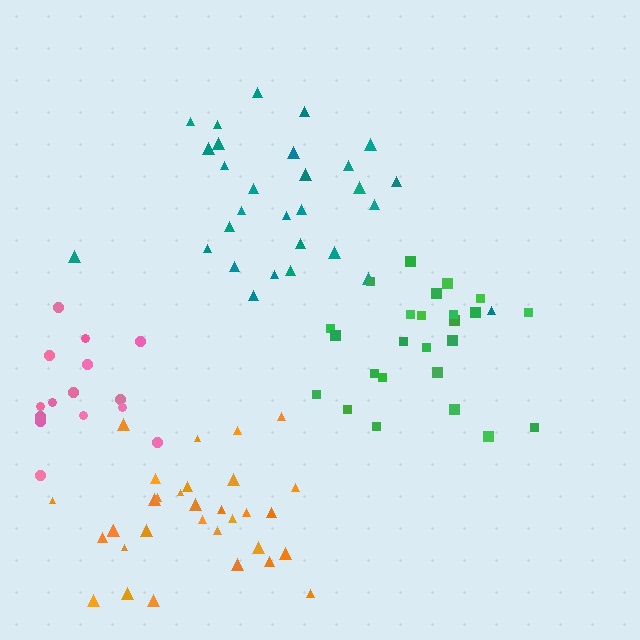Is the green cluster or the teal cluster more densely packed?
Green.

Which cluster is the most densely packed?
Orange.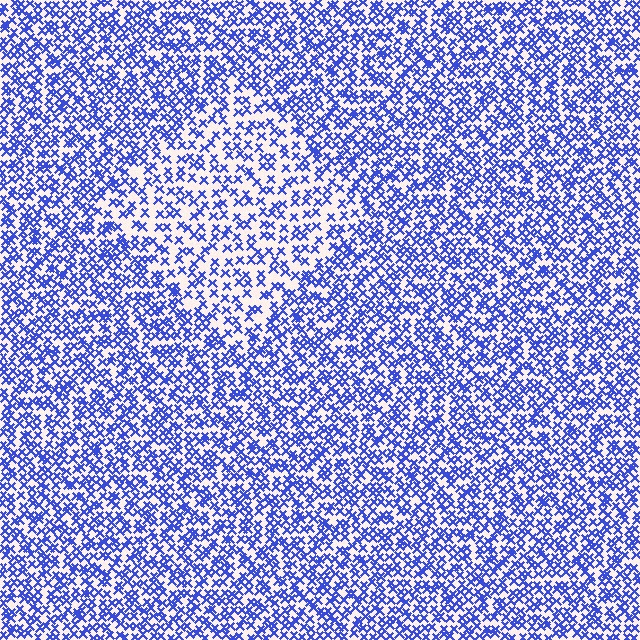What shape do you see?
I see a diamond.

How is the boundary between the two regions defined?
The boundary is defined by a change in element density (approximately 1.7x ratio). All elements are the same color, size, and shape.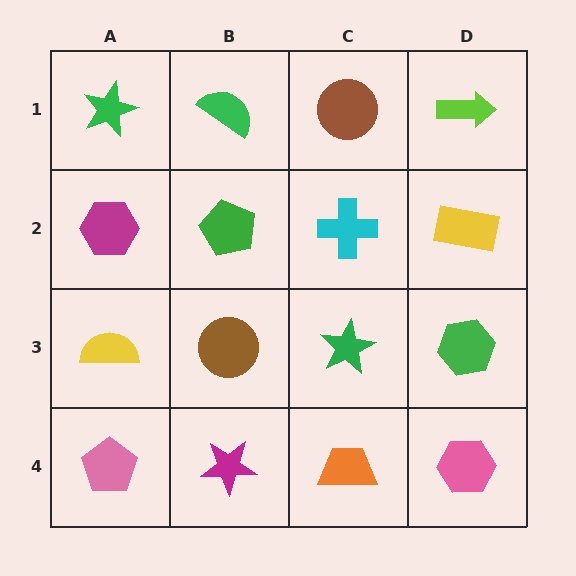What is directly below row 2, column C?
A green star.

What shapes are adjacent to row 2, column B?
A green semicircle (row 1, column B), a brown circle (row 3, column B), a magenta hexagon (row 2, column A), a cyan cross (row 2, column C).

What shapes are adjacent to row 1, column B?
A green pentagon (row 2, column B), a green star (row 1, column A), a brown circle (row 1, column C).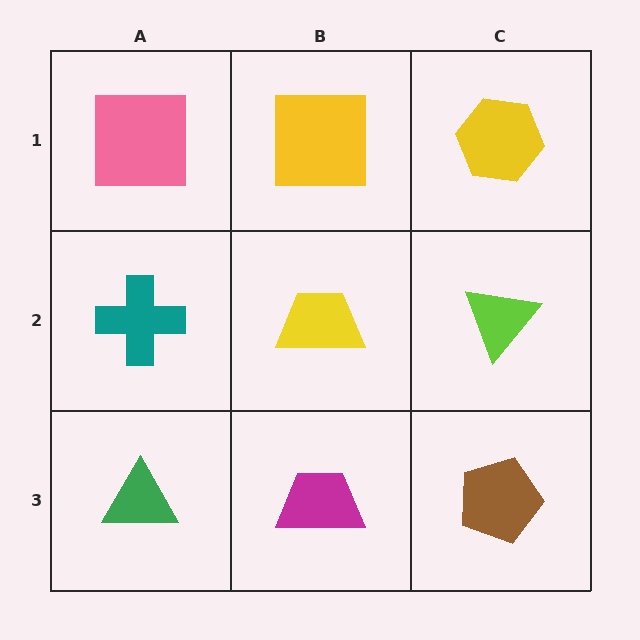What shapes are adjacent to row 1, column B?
A yellow trapezoid (row 2, column B), a pink square (row 1, column A), a yellow hexagon (row 1, column C).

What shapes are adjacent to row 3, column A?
A teal cross (row 2, column A), a magenta trapezoid (row 3, column B).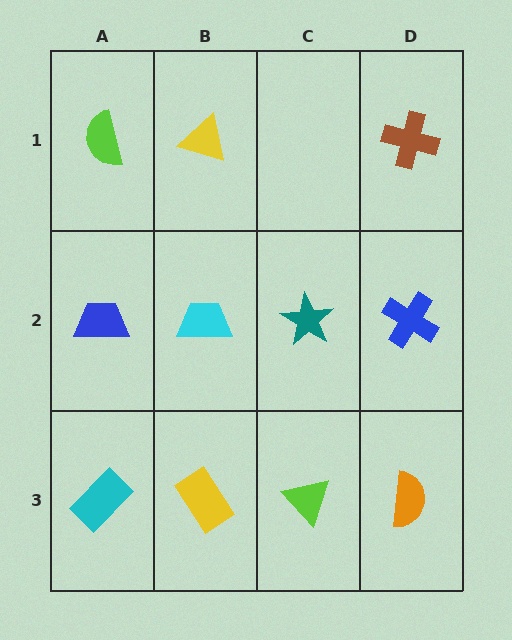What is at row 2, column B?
A cyan trapezoid.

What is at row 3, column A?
A cyan rectangle.